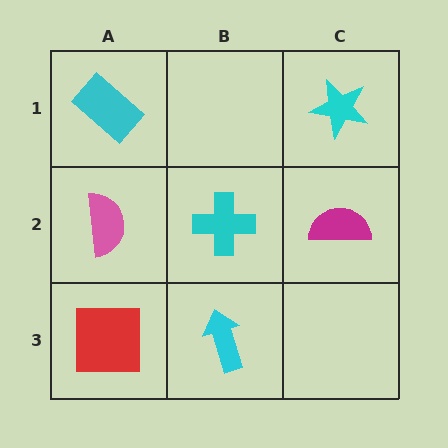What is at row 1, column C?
A cyan star.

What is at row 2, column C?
A magenta semicircle.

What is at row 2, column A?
A pink semicircle.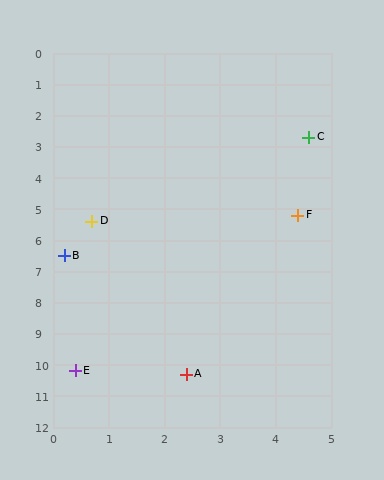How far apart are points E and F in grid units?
Points E and F are about 6.4 grid units apart.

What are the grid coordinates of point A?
Point A is at approximately (2.4, 10.3).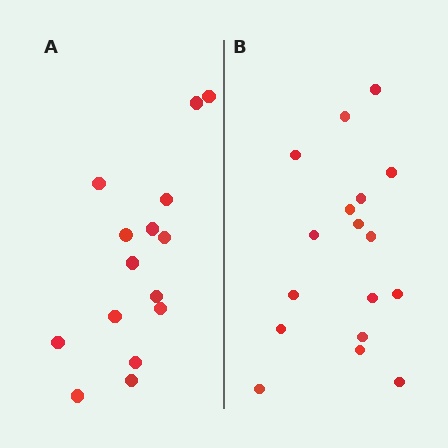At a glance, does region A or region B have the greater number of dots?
Region B (the right region) has more dots.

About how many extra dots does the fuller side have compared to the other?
Region B has just a few more — roughly 2 or 3 more dots than region A.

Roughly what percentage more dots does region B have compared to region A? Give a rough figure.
About 15% more.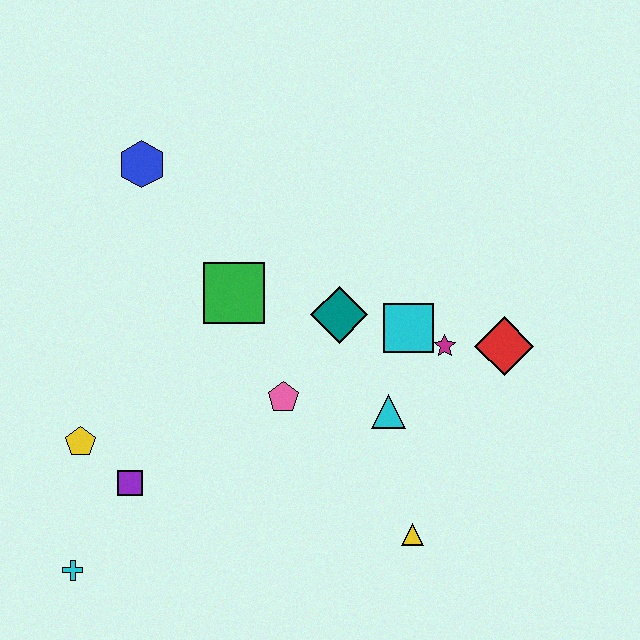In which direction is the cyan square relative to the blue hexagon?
The cyan square is to the right of the blue hexagon.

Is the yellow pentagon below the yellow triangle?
No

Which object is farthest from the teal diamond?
The cyan cross is farthest from the teal diamond.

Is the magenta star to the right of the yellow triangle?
Yes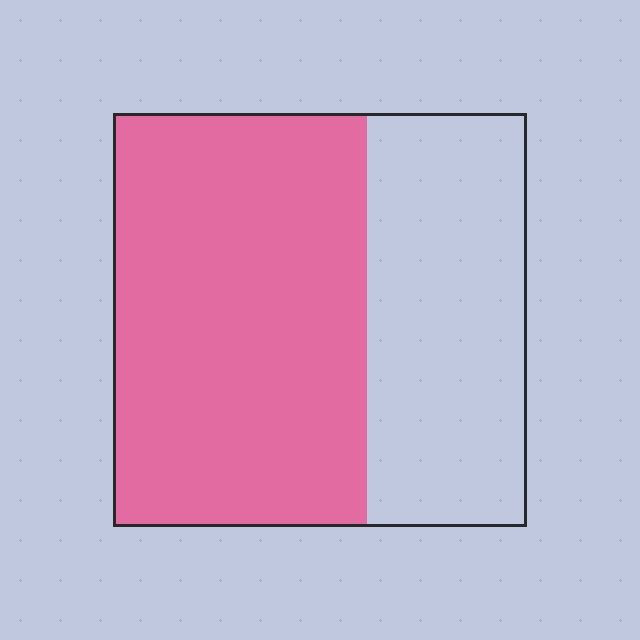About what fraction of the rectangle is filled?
About five eighths (5/8).